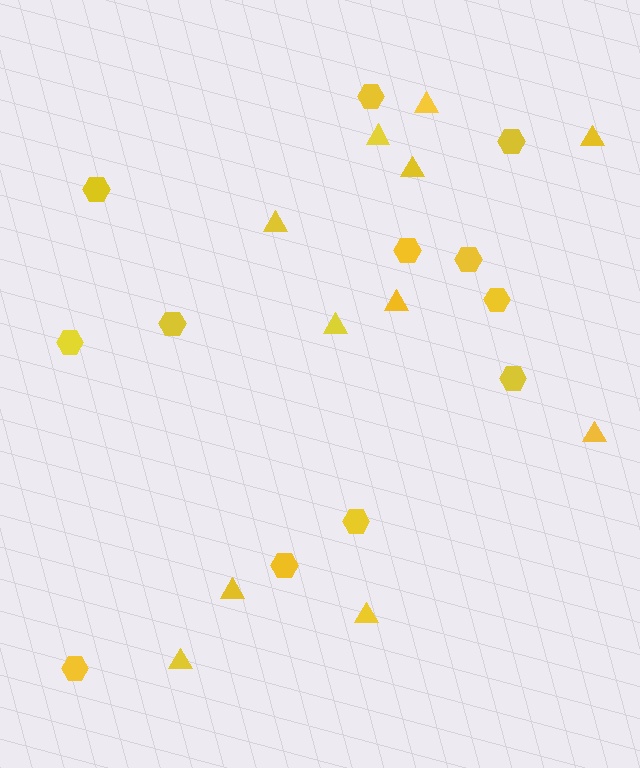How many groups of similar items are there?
There are 2 groups: one group of hexagons (12) and one group of triangles (11).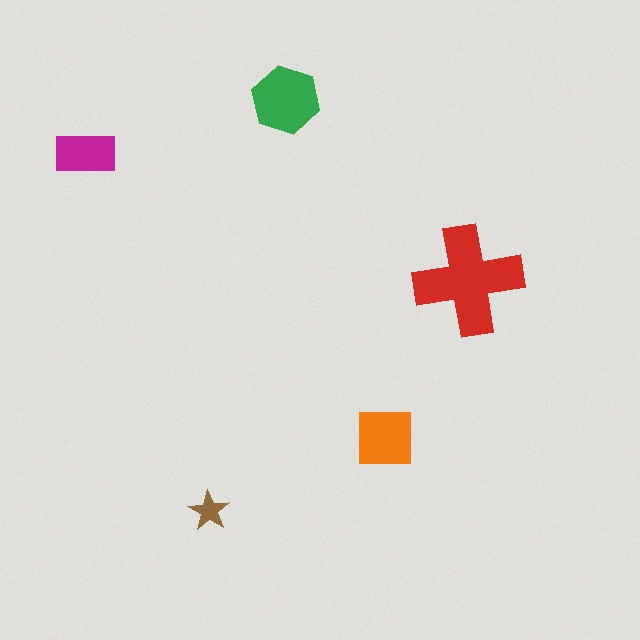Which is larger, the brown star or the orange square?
The orange square.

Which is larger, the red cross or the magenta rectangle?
The red cross.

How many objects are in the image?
There are 5 objects in the image.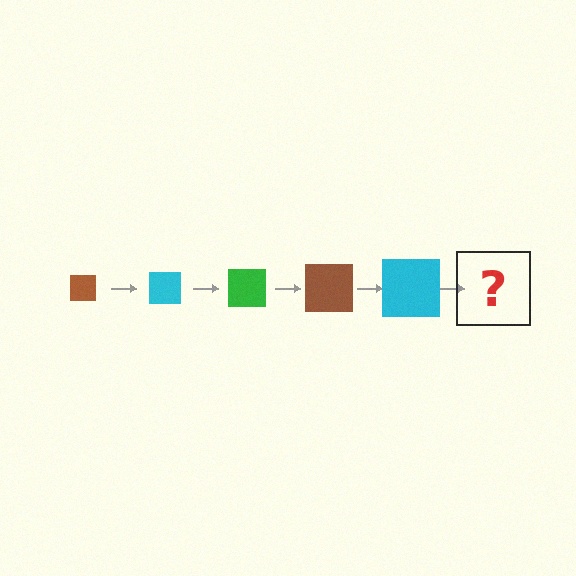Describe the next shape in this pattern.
It should be a green square, larger than the previous one.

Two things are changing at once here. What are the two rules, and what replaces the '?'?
The two rules are that the square grows larger each step and the color cycles through brown, cyan, and green. The '?' should be a green square, larger than the previous one.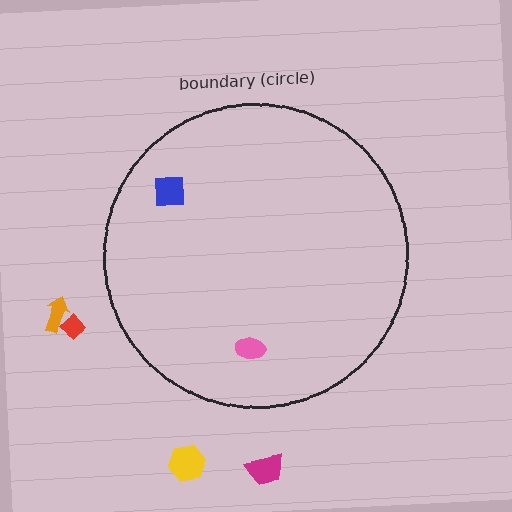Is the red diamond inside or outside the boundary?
Outside.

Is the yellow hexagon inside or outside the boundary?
Outside.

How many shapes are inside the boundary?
2 inside, 4 outside.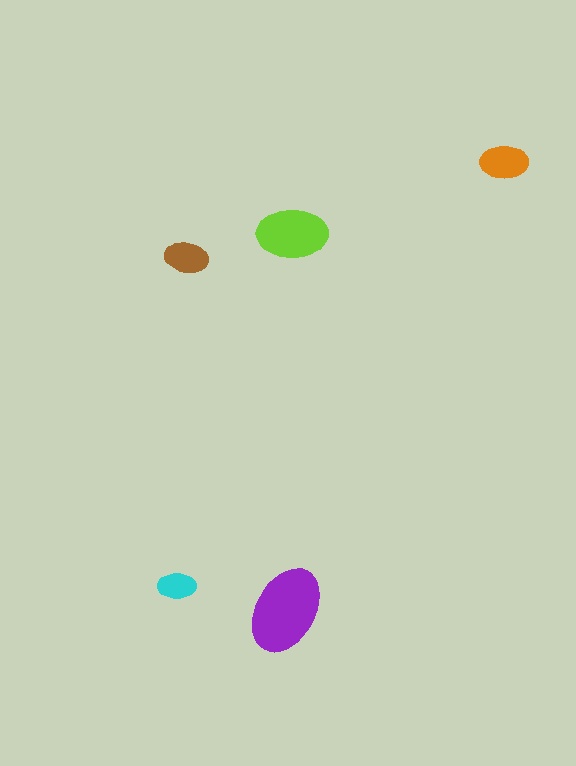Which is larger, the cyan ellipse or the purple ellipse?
The purple one.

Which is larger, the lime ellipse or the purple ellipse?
The purple one.